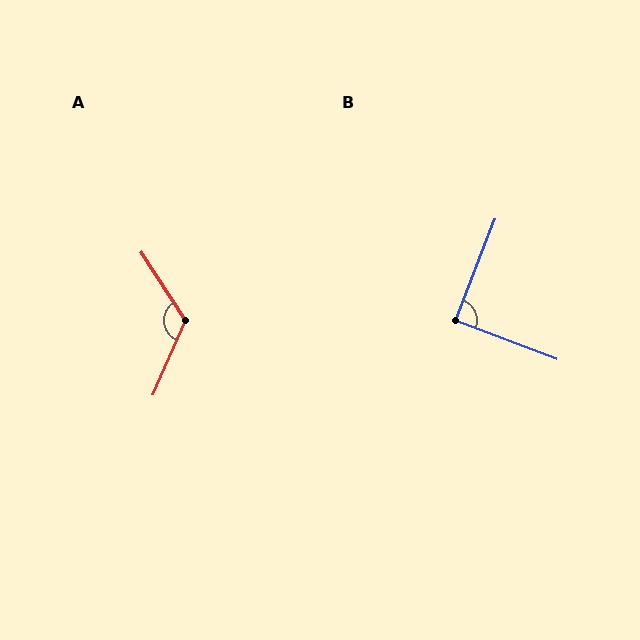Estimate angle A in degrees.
Approximately 123 degrees.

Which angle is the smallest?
B, at approximately 89 degrees.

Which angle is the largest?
A, at approximately 123 degrees.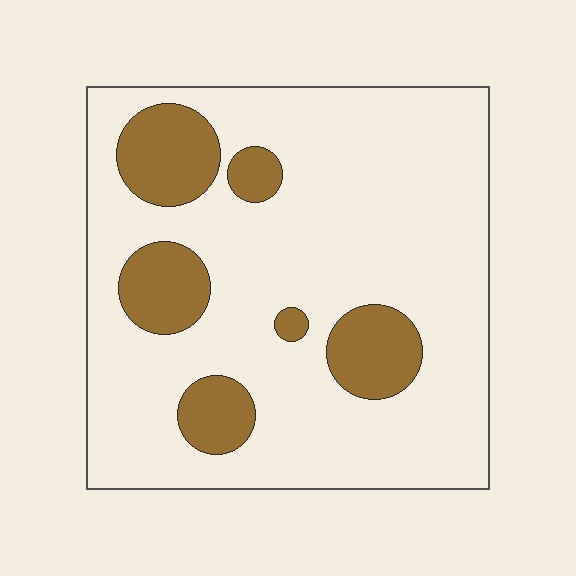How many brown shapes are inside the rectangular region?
6.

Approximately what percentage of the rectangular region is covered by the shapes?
Approximately 20%.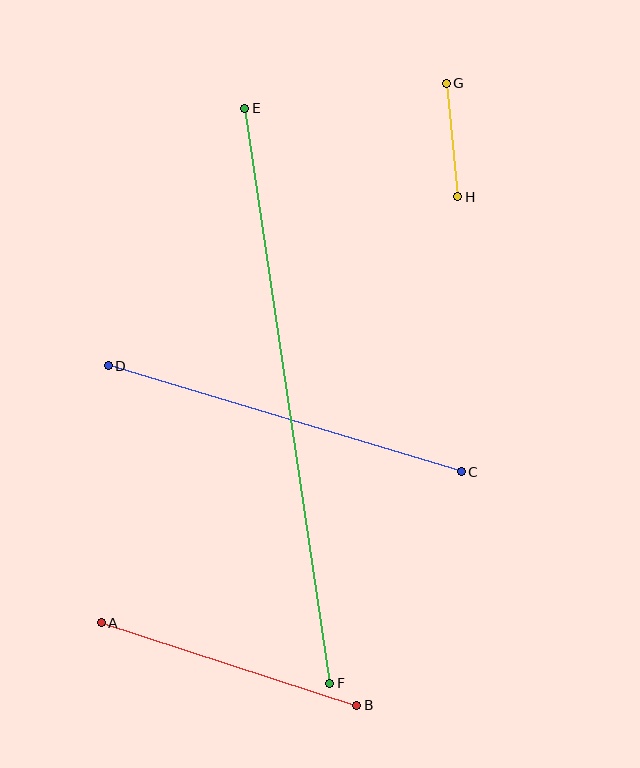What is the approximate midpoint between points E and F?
The midpoint is at approximately (287, 396) pixels.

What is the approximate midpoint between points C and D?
The midpoint is at approximately (285, 419) pixels.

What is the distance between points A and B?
The distance is approximately 268 pixels.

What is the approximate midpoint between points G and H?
The midpoint is at approximately (452, 140) pixels.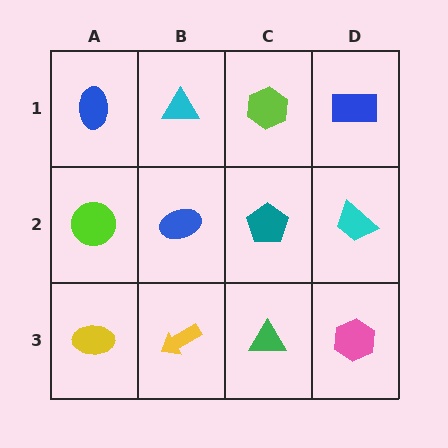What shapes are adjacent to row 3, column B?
A blue ellipse (row 2, column B), a yellow ellipse (row 3, column A), a green triangle (row 3, column C).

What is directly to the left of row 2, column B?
A lime circle.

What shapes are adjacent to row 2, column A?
A blue ellipse (row 1, column A), a yellow ellipse (row 3, column A), a blue ellipse (row 2, column B).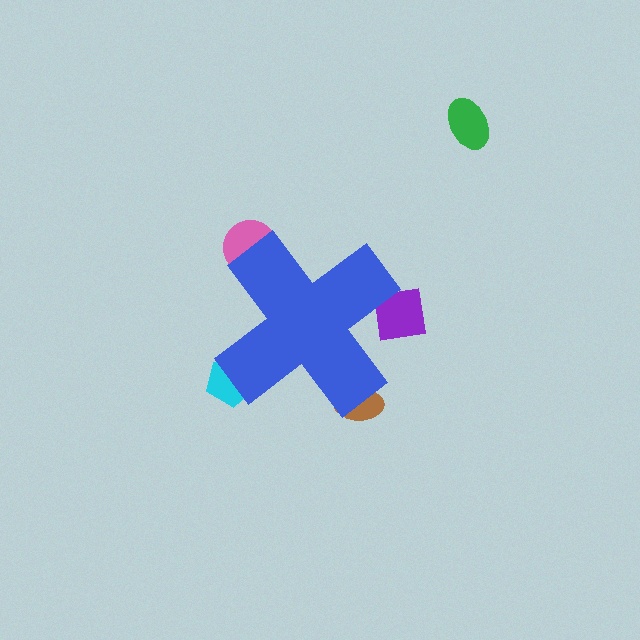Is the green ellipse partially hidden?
No, the green ellipse is fully visible.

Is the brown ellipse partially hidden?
Yes, the brown ellipse is partially hidden behind the blue cross.